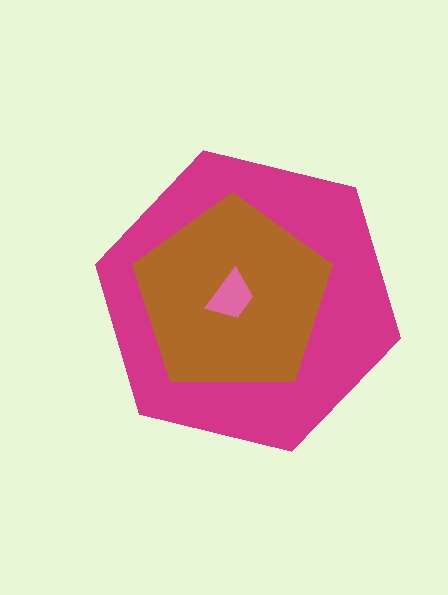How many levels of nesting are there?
3.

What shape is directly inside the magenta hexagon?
The brown pentagon.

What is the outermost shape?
The magenta hexagon.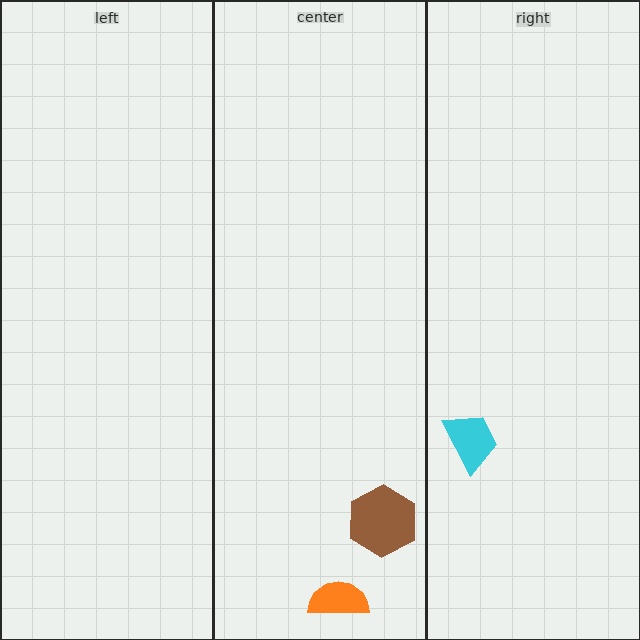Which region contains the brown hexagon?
The center region.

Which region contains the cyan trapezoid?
The right region.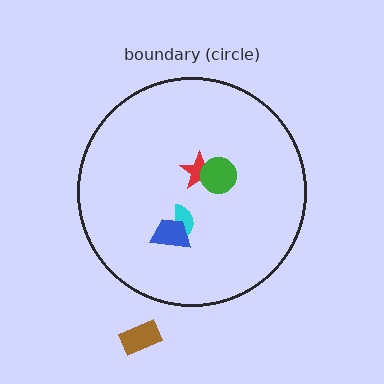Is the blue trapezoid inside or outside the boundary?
Inside.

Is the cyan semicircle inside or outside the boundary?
Inside.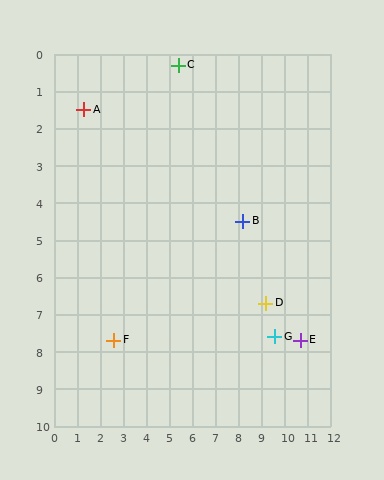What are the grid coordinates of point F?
Point F is at approximately (2.6, 7.7).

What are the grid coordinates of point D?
Point D is at approximately (9.2, 6.7).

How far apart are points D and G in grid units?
Points D and G are about 1.0 grid units apart.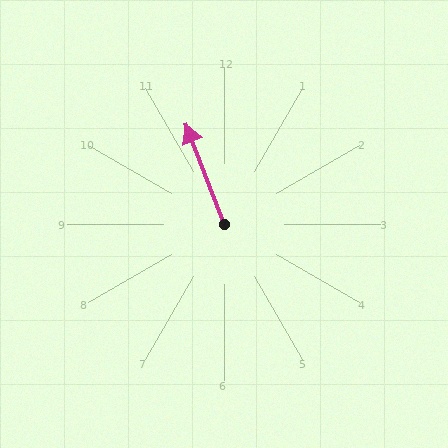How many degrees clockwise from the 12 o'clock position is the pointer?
Approximately 339 degrees.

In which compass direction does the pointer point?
North.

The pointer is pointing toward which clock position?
Roughly 11 o'clock.